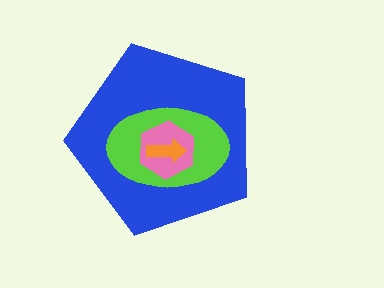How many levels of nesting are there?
4.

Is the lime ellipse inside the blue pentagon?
Yes.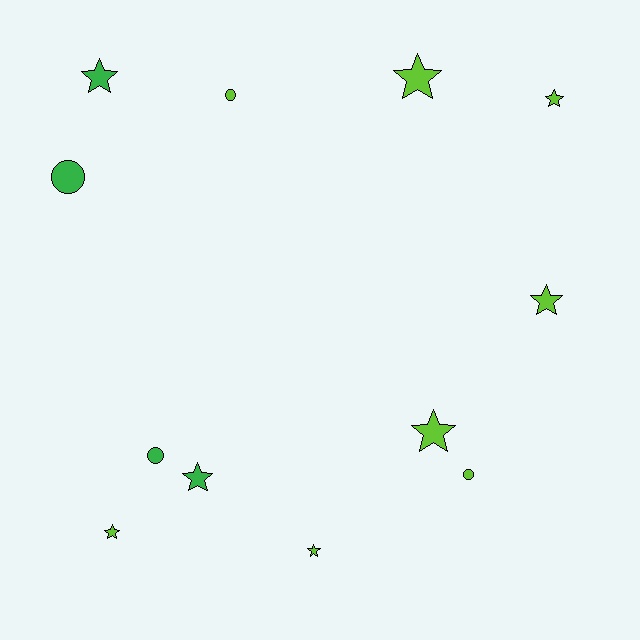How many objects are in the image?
There are 12 objects.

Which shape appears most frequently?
Star, with 8 objects.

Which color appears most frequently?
Lime, with 8 objects.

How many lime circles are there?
There are 2 lime circles.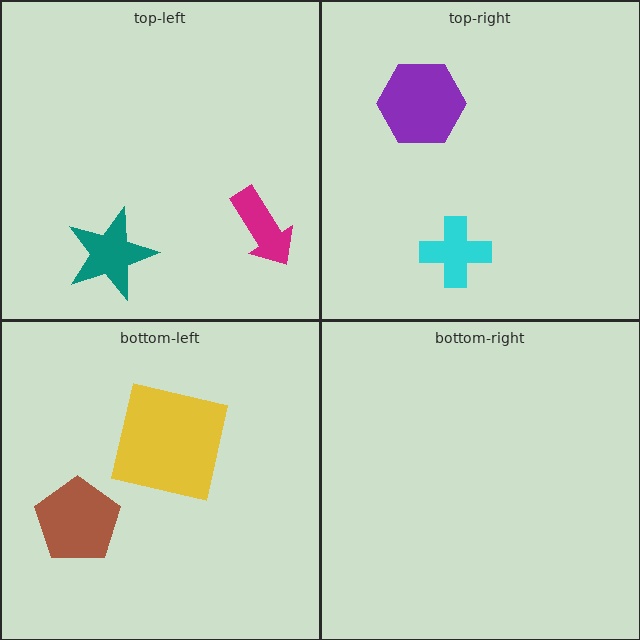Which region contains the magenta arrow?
The top-left region.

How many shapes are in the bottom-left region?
2.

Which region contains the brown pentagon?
The bottom-left region.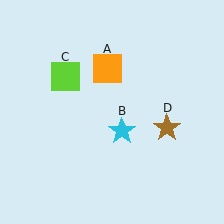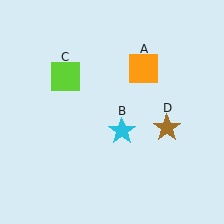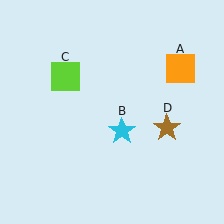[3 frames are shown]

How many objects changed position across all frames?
1 object changed position: orange square (object A).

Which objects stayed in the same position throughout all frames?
Cyan star (object B) and lime square (object C) and brown star (object D) remained stationary.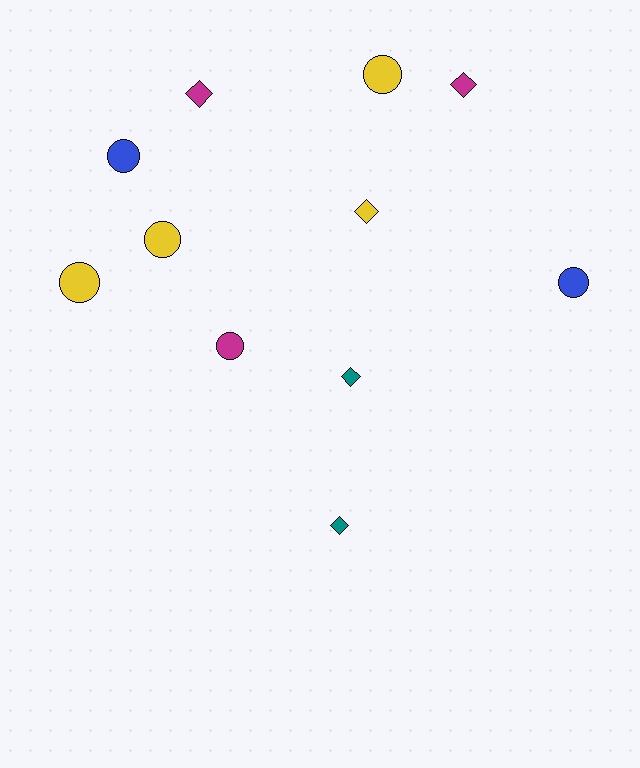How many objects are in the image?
There are 11 objects.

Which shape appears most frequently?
Circle, with 6 objects.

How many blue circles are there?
There are 2 blue circles.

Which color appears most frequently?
Yellow, with 4 objects.